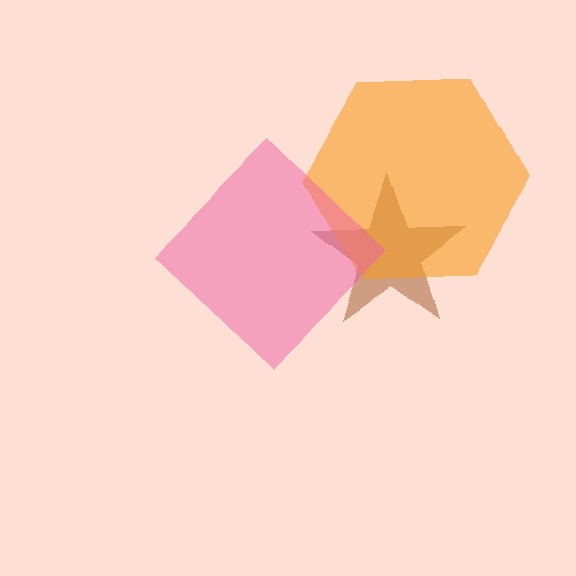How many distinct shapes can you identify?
There are 3 distinct shapes: a brown star, an orange hexagon, a pink diamond.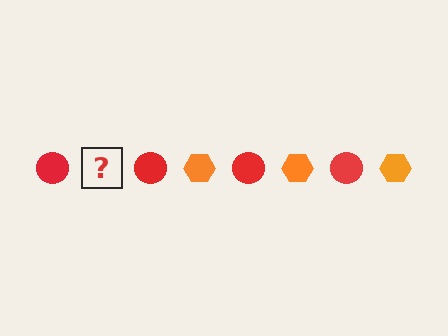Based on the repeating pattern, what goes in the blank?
The blank should be an orange hexagon.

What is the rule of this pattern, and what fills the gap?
The rule is that the pattern alternates between red circle and orange hexagon. The gap should be filled with an orange hexagon.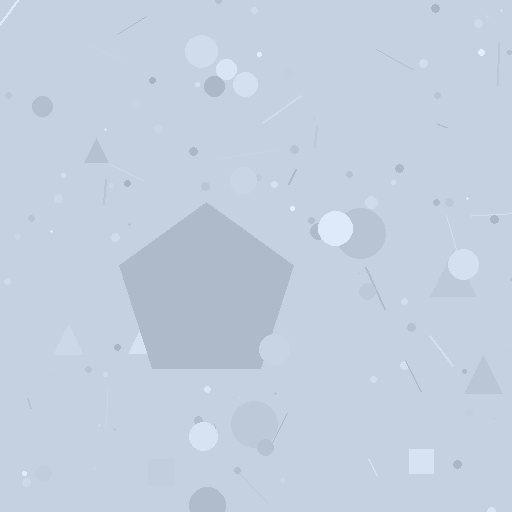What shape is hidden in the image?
A pentagon is hidden in the image.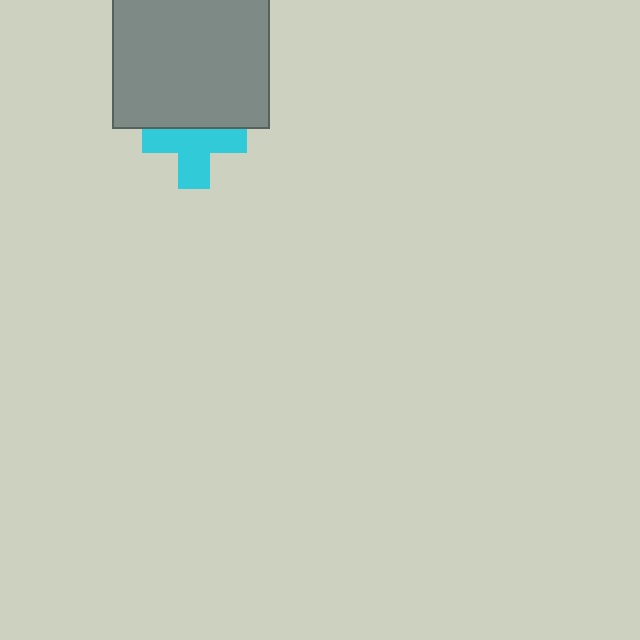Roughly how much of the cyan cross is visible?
About half of it is visible (roughly 63%).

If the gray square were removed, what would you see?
You would see the complete cyan cross.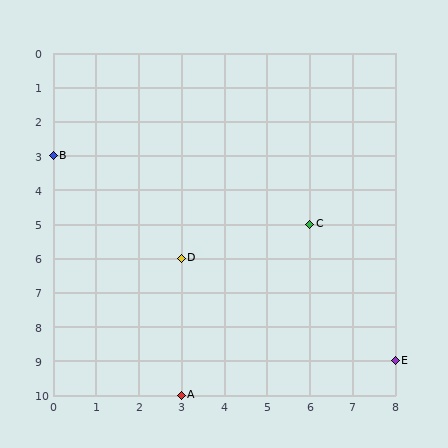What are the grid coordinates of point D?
Point D is at grid coordinates (3, 6).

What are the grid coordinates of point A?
Point A is at grid coordinates (3, 10).